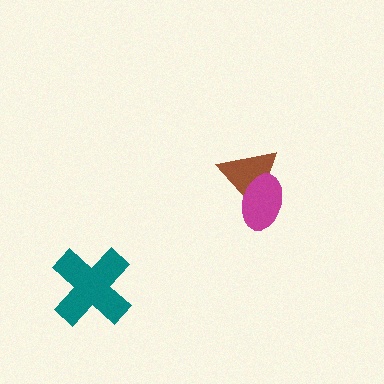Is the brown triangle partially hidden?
Yes, it is partially covered by another shape.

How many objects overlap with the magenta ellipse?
1 object overlaps with the magenta ellipse.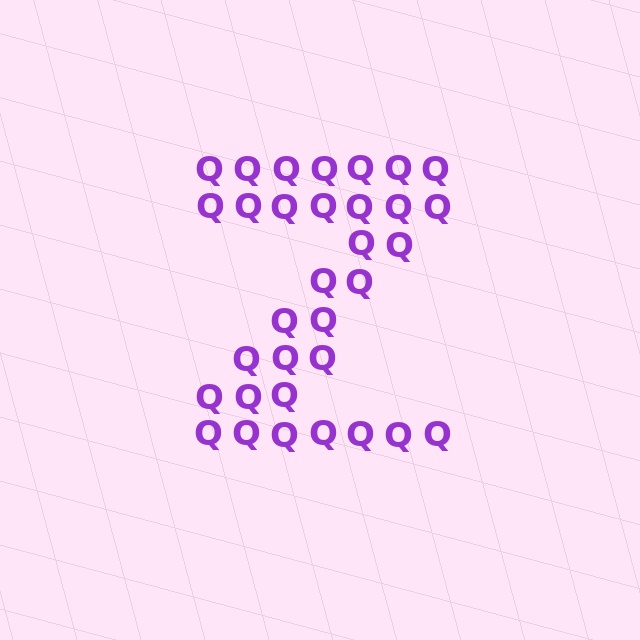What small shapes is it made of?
It is made of small letter Q's.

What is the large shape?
The large shape is the letter Z.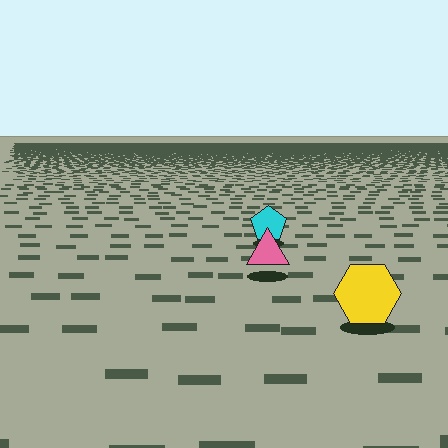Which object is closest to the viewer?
The yellow hexagon is closest. The texture marks near it are larger and more spread out.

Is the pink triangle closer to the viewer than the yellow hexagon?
No. The yellow hexagon is closer — you can tell from the texture gradient: the ground texture is coarser near it.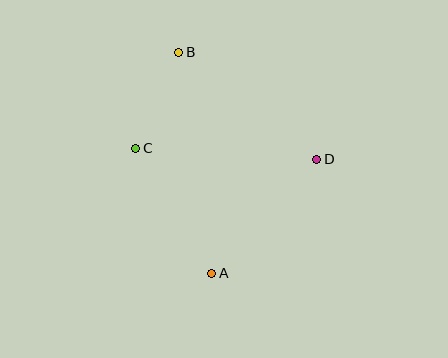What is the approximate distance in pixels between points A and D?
The distance between A and D is approximately 155 pixels.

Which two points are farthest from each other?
Points A and B are farthest from each other.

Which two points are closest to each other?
Points B and C are closest to each other.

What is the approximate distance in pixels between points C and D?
The distance between C and D is approximately 182 pixels.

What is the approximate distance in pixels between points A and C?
The distance between A and C is approximately 146 pixels.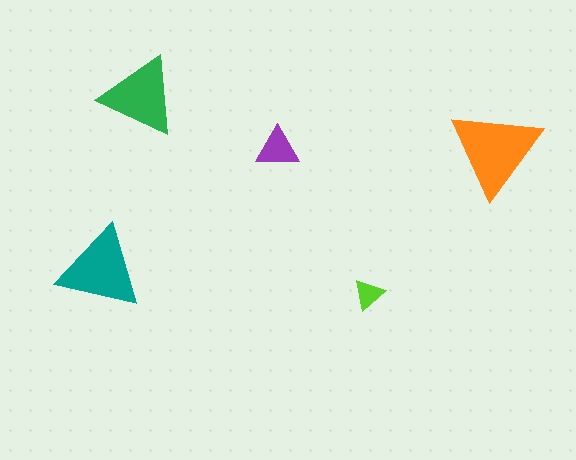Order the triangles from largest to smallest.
the orange one, the teal one, the green one, the purple one, the lime one.